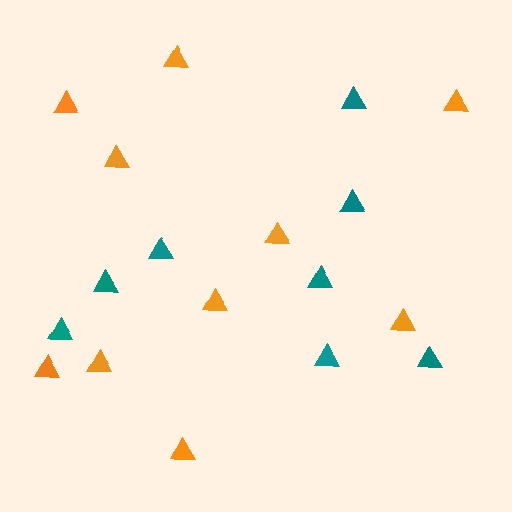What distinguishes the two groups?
There are 2 groups: one group of orange triangles (10) and one group of teal triangles (8).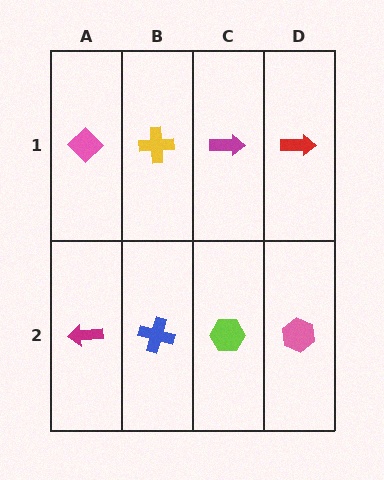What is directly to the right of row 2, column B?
A lime hexagon.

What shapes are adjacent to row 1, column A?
A magenta arrow (row 2, column A), a yellow cross (row 1, column B).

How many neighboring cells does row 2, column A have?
2.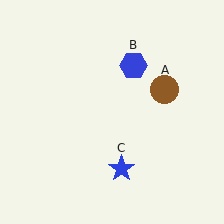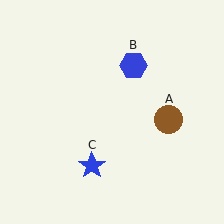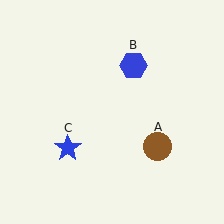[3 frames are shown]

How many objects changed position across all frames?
2 objects changed position: brown circle (object A), blue star (object C).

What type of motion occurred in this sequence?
The brown circle (object A), blue star (object C) rotated clockwise around the center of the scene.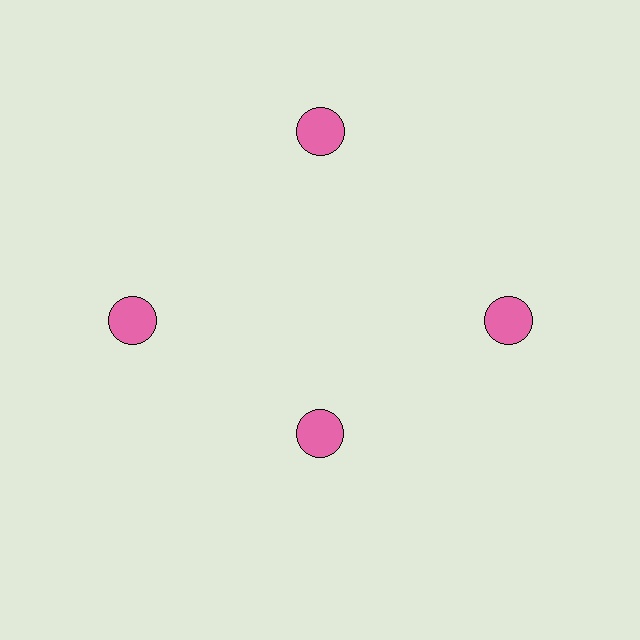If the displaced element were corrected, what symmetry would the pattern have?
It would have 4-fold rotational symmetry — the pattern would map onto itself every 90 degrees.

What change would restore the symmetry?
The symmetry would be restored by moving it outward, back onto the ring so that all 4 circles sit at equal angles and equal distance from the center.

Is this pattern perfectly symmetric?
No. The 4 pink circles are arranged in a ring, but one element near the 6 o'clock position is pulled inward toward the center, breaking the 4-fold rotational symmetry.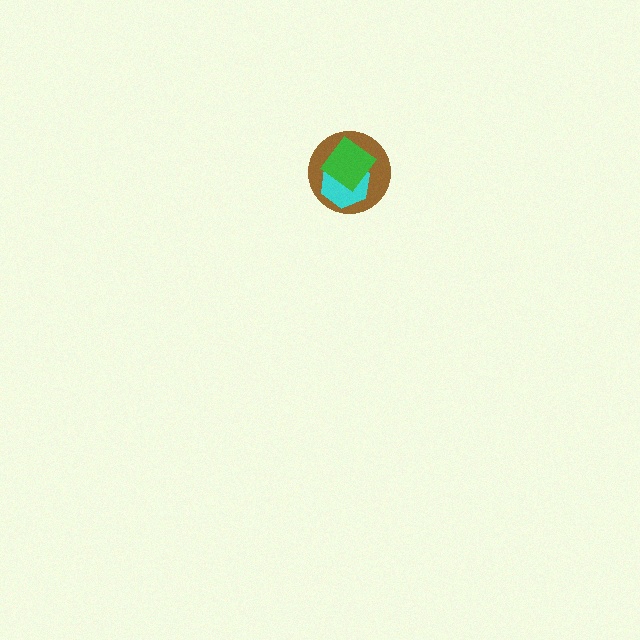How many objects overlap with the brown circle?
2 objects overlap with the brown circle.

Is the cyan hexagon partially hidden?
Yes, it is partially covered by another shape.